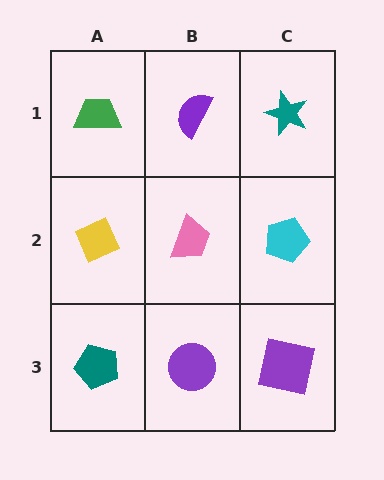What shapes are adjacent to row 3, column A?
A yellow diamond (row 2, column A), a purple circle (row 3, column B).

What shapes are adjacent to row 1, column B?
A pink trapezoid (row 2, column B), a green trapezoid (row 1, column A), a teal star (row 1, column C).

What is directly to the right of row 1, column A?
A purple semicircle.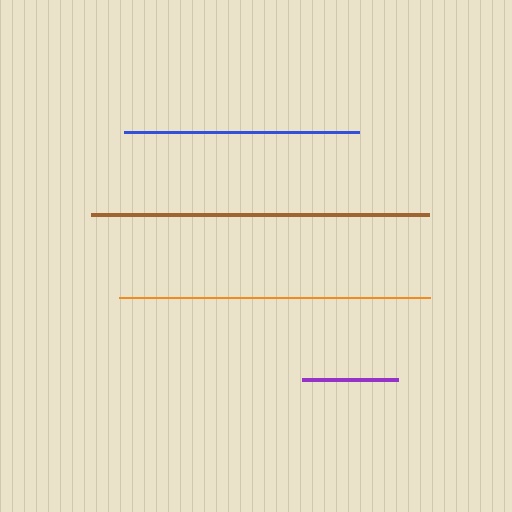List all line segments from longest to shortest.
From longest to shortest: brown, orange, blue, purple.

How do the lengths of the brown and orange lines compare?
The brown and orange lines are approximately the same length.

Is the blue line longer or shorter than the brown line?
The brown line is longer than the blue line.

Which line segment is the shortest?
The purple line is the shortest at approximately 96 pixels.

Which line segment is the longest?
The brown line is the longest at approximately 338 pixels.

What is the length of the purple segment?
The purple segment is approximately 96 pixels long.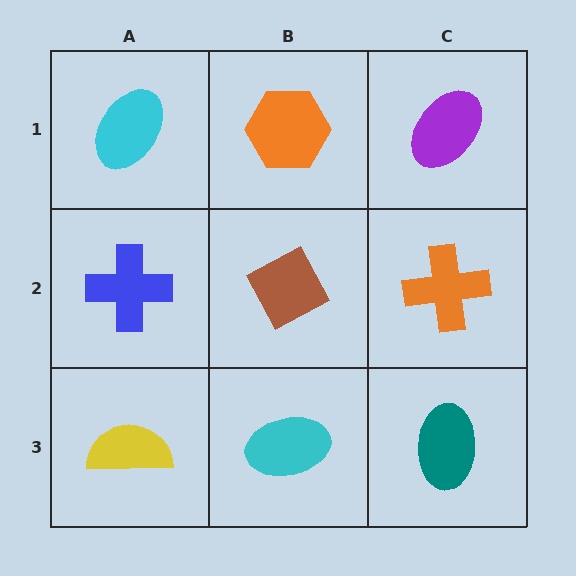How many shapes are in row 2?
3 shapes.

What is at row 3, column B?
A cyan ellipse.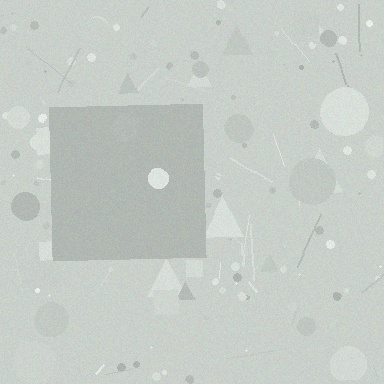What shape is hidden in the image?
A square is hidden in the image.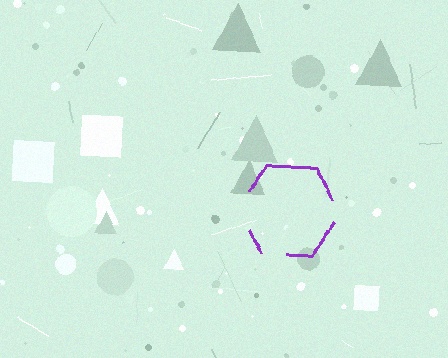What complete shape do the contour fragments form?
The contour fragments form a hexagon.